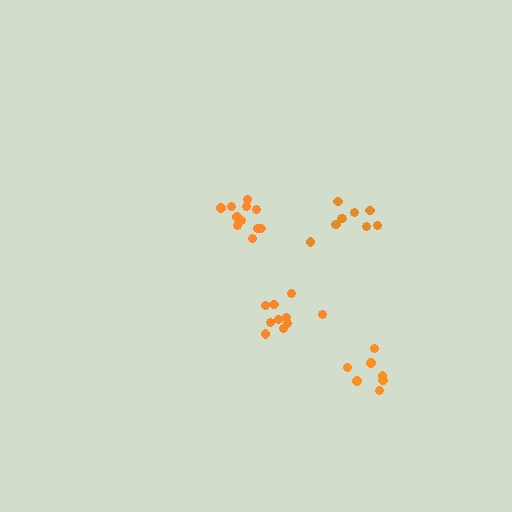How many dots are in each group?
Group 1: 10 dots, Group 2: 10 dots, Group 3: 7 dots, Group 4: 11 dots (38 total).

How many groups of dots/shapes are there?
There are 4 groups.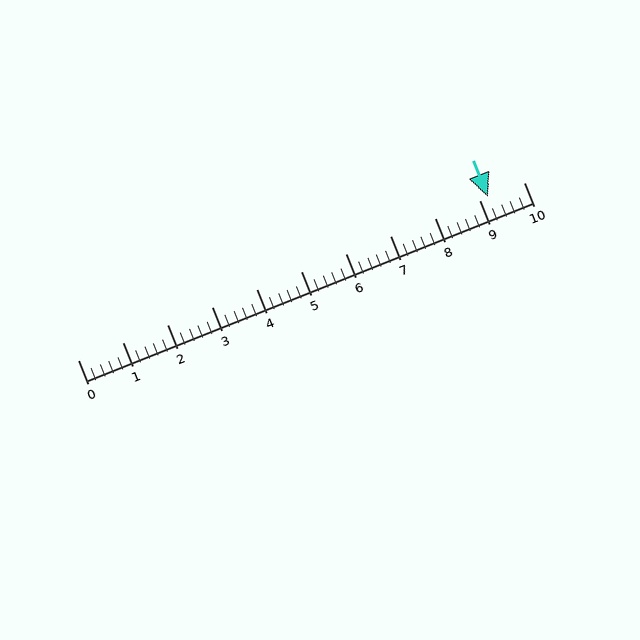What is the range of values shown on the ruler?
The ruler shows values from 0 to 10.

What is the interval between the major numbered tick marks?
The major tick marks are spaced 1 units apart.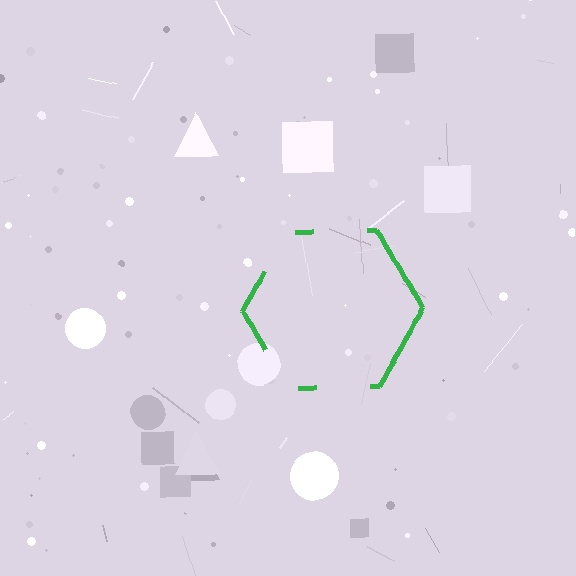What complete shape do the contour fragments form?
The contour fragments form a hexagon.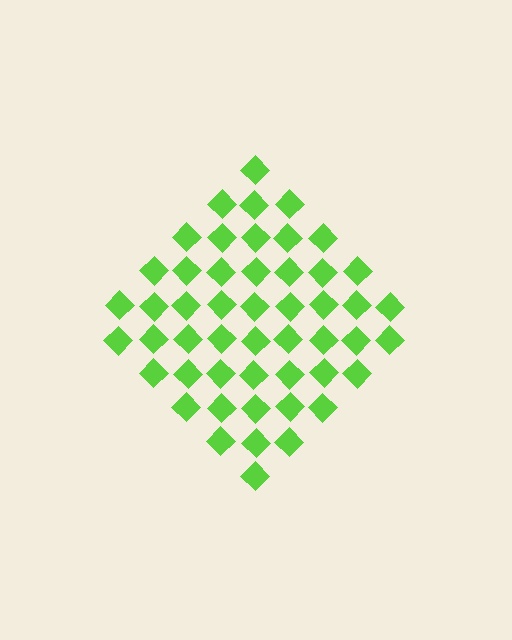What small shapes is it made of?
It is made of small diamonds.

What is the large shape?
The large shape is a diamond.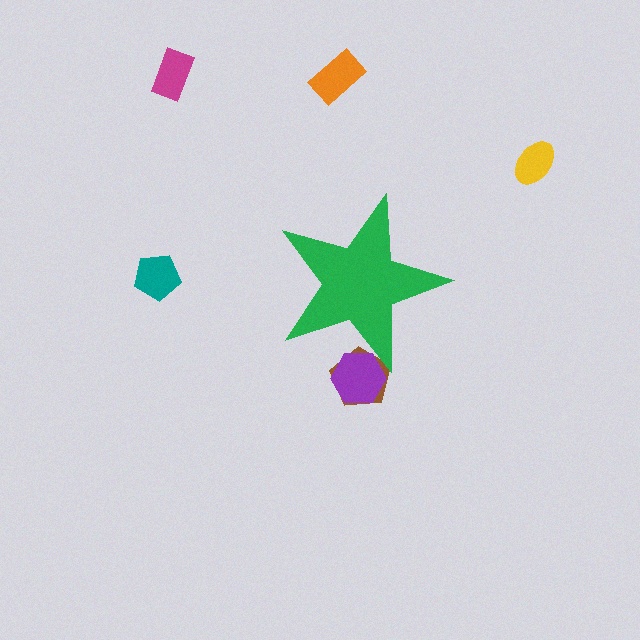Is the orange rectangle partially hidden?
No, the orange rectangle is fully visible.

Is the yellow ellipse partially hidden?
No, the yellow ellipse is fully visible.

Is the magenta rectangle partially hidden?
No, the magenta rectangle is fully visible.